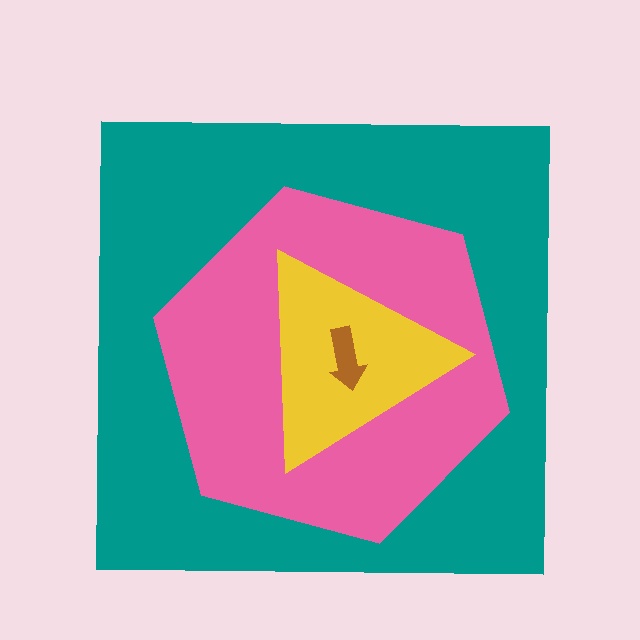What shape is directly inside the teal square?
The pink hexagon.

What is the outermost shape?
The teal square.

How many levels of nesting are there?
4.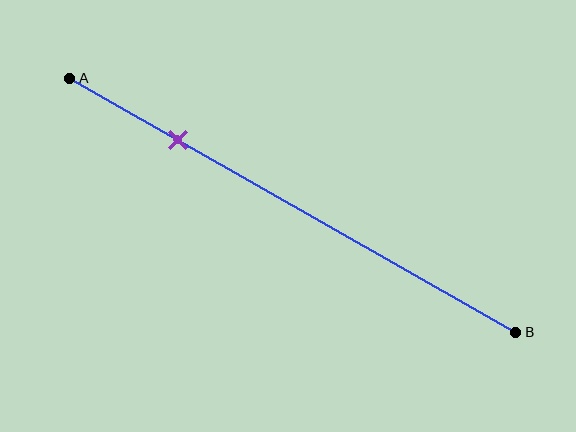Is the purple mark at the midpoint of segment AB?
No, the mark is at about 25% from A, not at the 50% midpoint.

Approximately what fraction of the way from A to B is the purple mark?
The purple mark is approximately 25% of the way from A to B.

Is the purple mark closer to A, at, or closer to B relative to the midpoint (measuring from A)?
The purple mark is closer to point A than the midpoint of segment AB.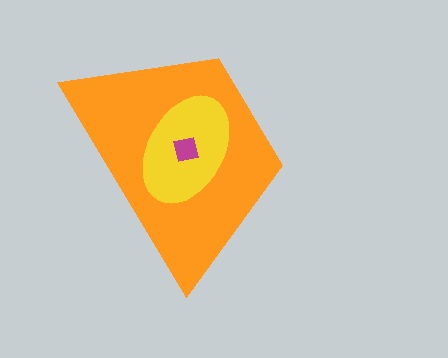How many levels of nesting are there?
3.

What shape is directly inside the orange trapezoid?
The yellow ellipse.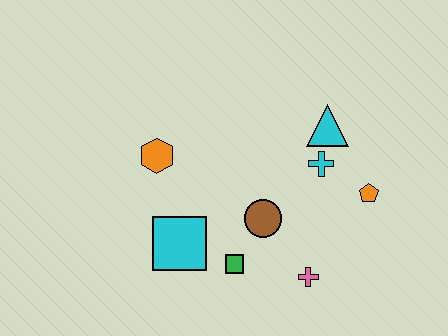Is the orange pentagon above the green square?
Yes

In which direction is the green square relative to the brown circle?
The green square is below the brown circle.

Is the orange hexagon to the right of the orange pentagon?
No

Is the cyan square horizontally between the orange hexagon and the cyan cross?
Yes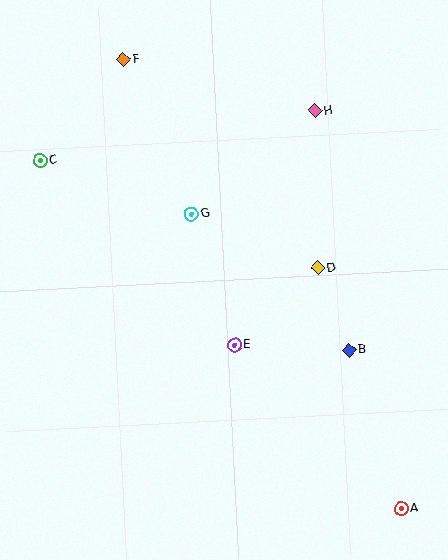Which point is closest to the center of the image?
Point E at (235, 345) is closest to the center.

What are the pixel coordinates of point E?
Point E is at (235, 345).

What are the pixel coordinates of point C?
Point C is at (40, 160).